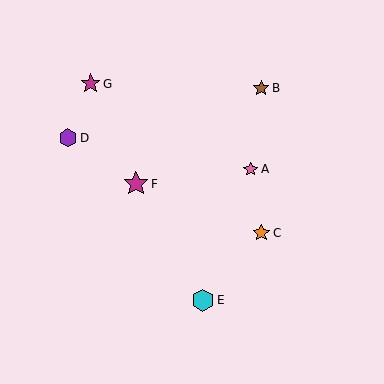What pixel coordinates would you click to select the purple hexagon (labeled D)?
Click at (68, 138) to select the purple hexagon D.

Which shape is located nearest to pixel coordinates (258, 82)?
The brown star (labeled B) at (261, 88) is nearest to that location.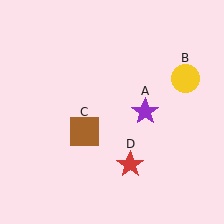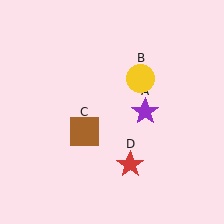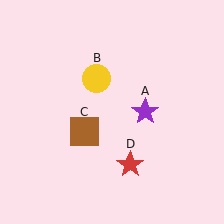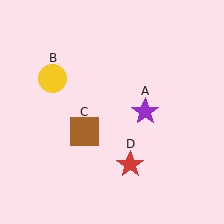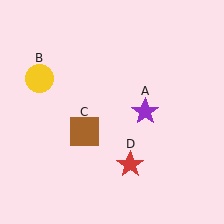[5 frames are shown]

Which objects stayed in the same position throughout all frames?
Purple star (object A) and brown square (object C) and red star (object D) remained stationary.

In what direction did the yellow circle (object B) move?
The yellow circle (object B) moved left.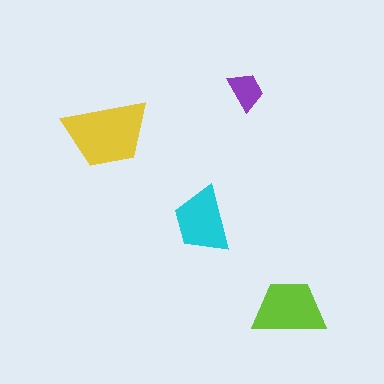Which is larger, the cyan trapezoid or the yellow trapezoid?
The yellow one.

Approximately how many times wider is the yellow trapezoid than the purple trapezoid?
About 2 times wider.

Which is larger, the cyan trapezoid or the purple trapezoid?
The cyan one.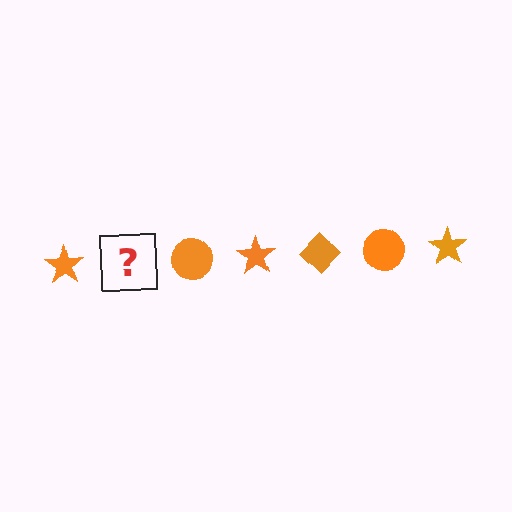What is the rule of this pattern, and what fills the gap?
The rule is that the pattern cycles through star, diamond, circle shapes in orange. The gap should be filled with an orange diamond.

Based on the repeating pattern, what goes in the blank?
The blank should be an orange diamond.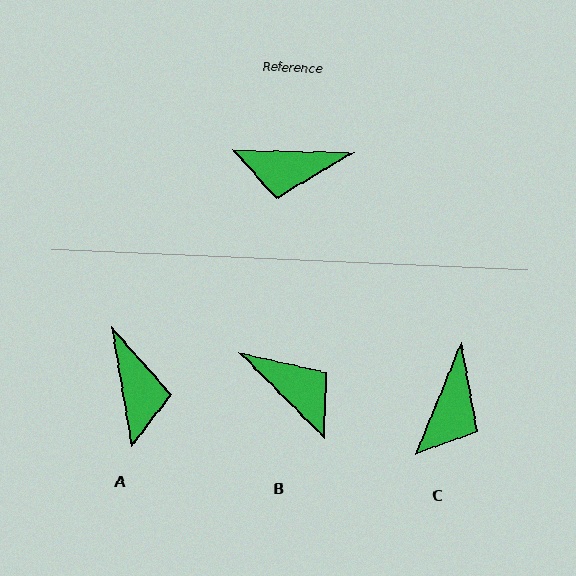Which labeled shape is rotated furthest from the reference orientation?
B, about 136 degrees away.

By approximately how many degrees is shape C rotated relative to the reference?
Approximately 69 degrees counter-clockwise.